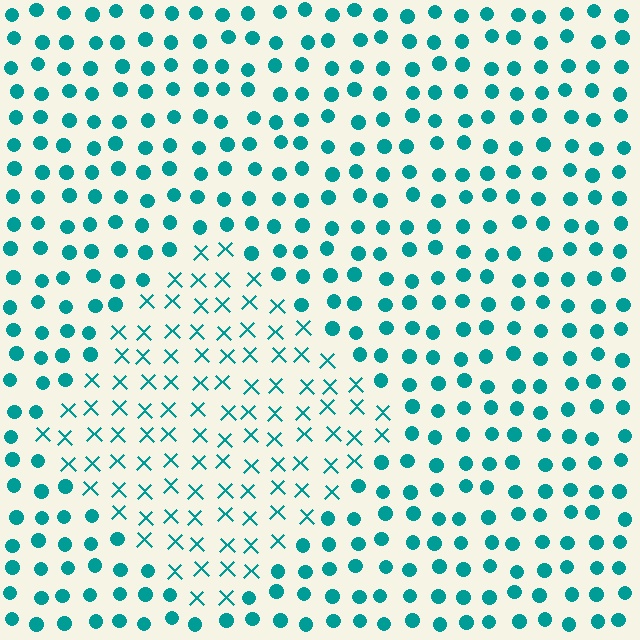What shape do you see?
I see a diamond.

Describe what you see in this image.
The image is filled with small teal elements arranged in a uniform grid. A diamond-shaped region contains X marks, while the surrounding area contains circles. The boundary is defined purely by the change in element shape.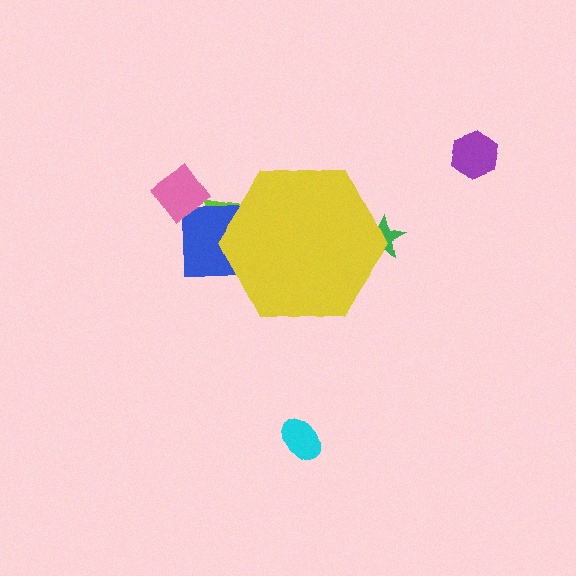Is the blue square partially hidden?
Yes, the blue square is partially hidden behind the yellow hexagon.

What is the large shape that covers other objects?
A yellow hexagon.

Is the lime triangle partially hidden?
Yes, the lime triangle is partially hidden behind the yellow hexagon.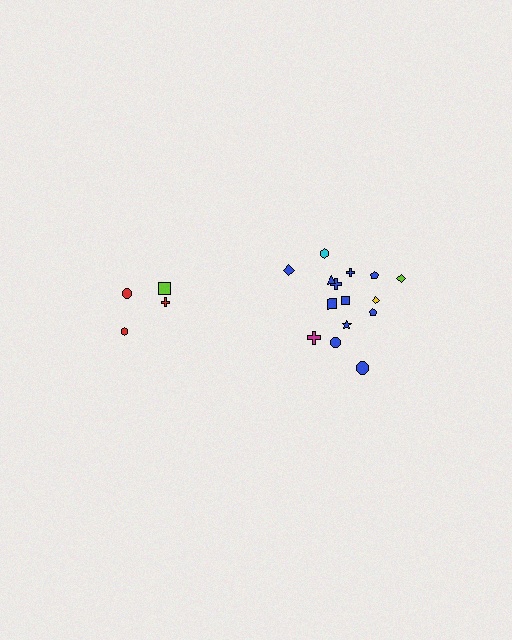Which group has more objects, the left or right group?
The right group.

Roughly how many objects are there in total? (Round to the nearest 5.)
Roughly 20 objects in total.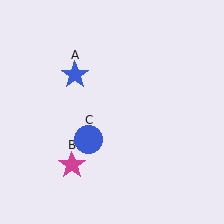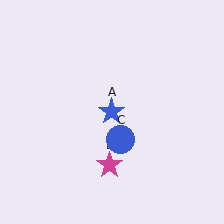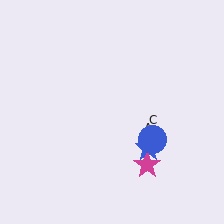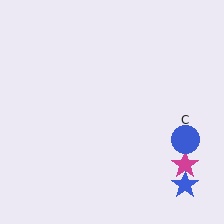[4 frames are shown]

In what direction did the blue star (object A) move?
The blue star (object A) moved down and to the right.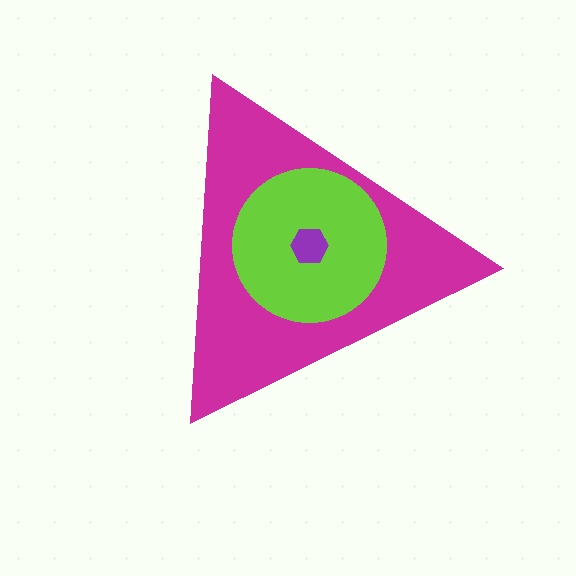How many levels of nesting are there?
3.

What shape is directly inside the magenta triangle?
The lime circle.